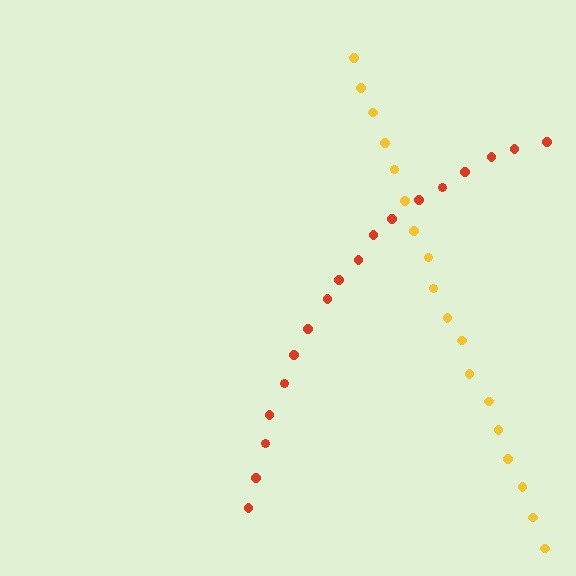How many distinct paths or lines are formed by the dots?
There are 2 distinct paths.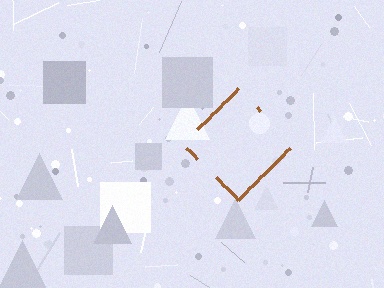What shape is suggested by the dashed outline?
The dashed outline suggests a diamond.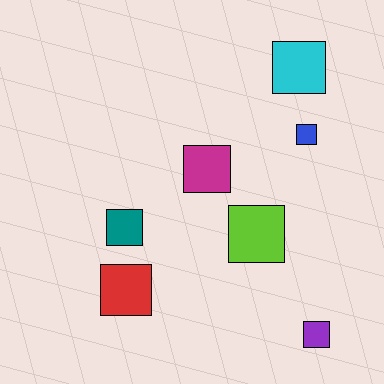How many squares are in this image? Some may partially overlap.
There are 7 squares.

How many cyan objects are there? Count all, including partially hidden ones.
There is 1 cyan object.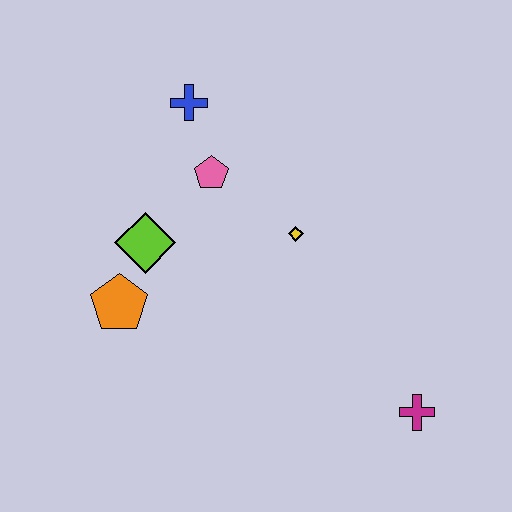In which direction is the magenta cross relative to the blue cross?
The magenta cross is below the blue cross.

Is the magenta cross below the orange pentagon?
Yes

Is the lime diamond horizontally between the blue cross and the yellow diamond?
No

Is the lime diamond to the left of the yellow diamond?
Yes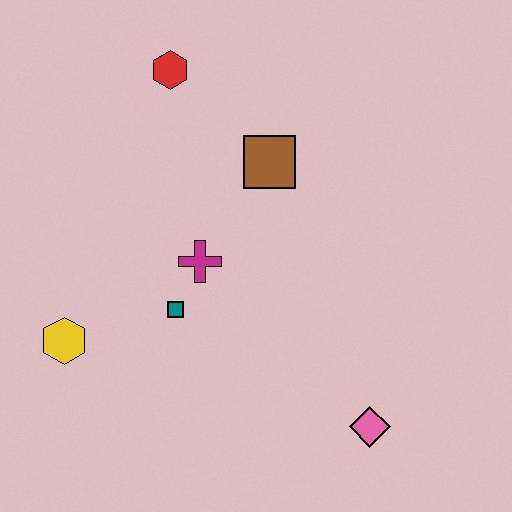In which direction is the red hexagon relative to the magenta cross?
The red hexagon is above the magenta cross.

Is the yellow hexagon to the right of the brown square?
No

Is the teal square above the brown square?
No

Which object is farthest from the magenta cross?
The pink diamond is farthest from the magenta cross.